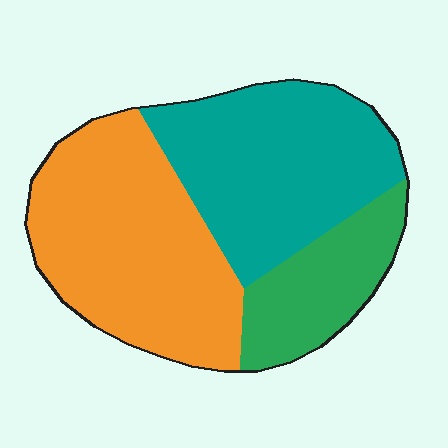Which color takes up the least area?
Green, at roughly 20%.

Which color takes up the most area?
Orange, at roughly 45%.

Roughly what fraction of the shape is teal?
Teal takes up between a third and a half of the shape.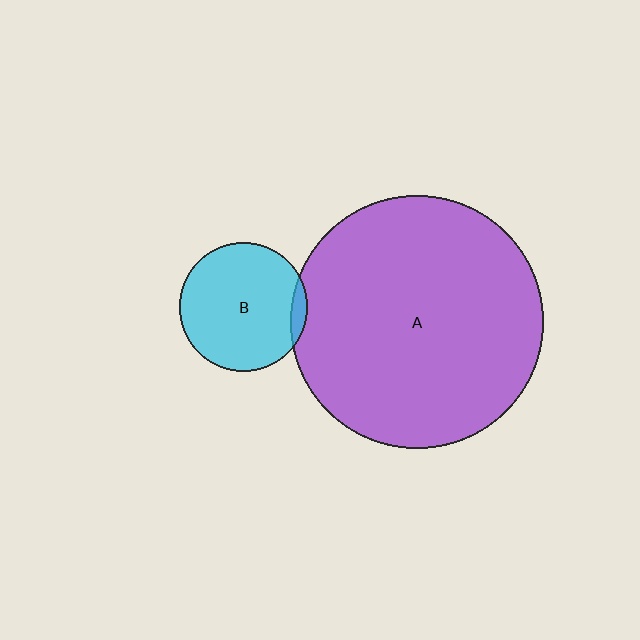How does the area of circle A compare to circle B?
Approximately 3.9 times.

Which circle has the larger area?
Circle A (purple).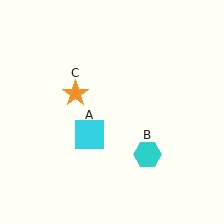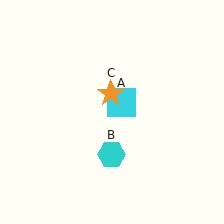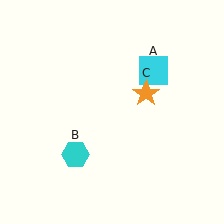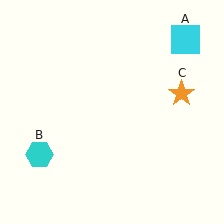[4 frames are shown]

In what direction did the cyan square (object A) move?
The cyan square (object A) moved up and to the right.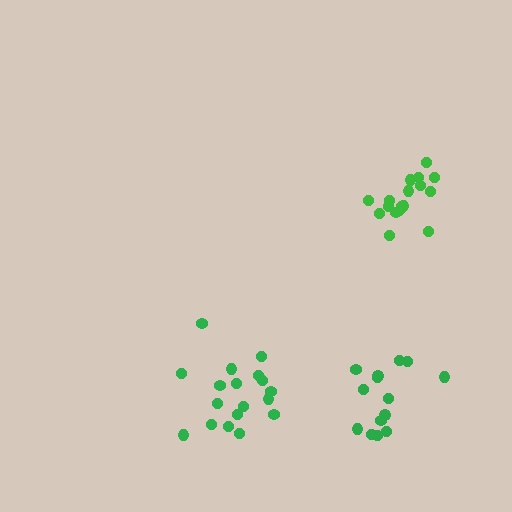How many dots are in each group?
Group 1: 18 dots, Group 2: 14 dots, Group 3: 17 dots (49 total).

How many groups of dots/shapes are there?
There are 3 groups.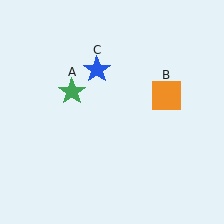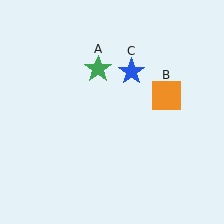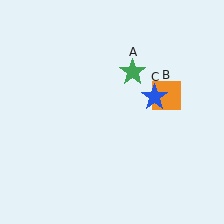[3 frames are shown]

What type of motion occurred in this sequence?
The green star (object A), blue star (object C) rotated clockwise around the center of the scene.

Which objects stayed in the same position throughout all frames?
Orange square (object B) remained stationary.